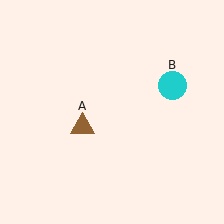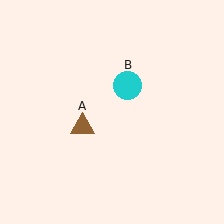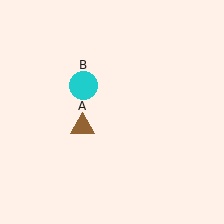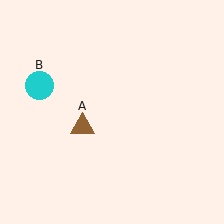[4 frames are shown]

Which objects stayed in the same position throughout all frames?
Brown triangle (object A) remained stationary.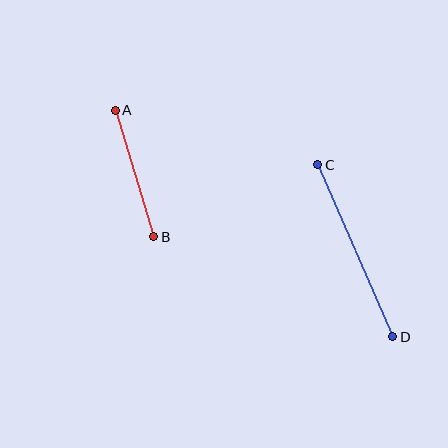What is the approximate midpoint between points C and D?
The midpoint is at approximately (355, 251) pixels.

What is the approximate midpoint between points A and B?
The midpoint is at approximately (134, 174) pixels.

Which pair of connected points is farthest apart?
Points C and D are farthest apart.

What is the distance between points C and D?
The distance is approximately 187 pixels.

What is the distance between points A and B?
The distance is approximately 132 pixels.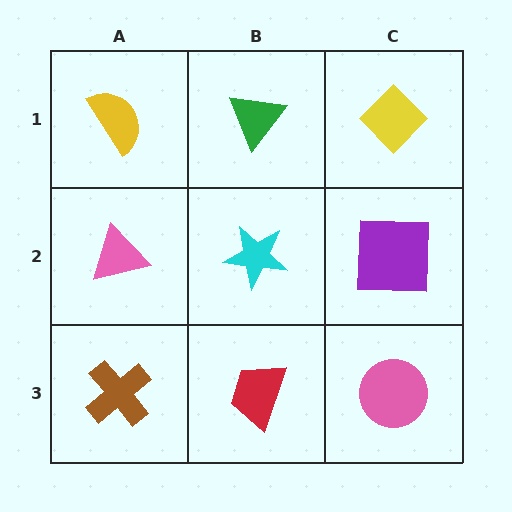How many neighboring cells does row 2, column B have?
4.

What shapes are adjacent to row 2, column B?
A green triangle (row 1, column B), a red trapezoid (row 3, column B), a pink triangle (row 2, column A), a purple square (row 2, column C).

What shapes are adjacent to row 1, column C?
A purple square (row 2, column C), a green triangle (row 1, column B).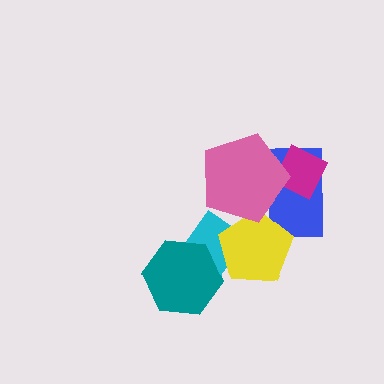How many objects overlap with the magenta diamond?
2 objects overlap with the magenta diamond.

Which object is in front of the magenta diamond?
The pink pentagon is in front of the magenta diamond.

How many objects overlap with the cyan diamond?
3 objects overlap with the cyan diamond.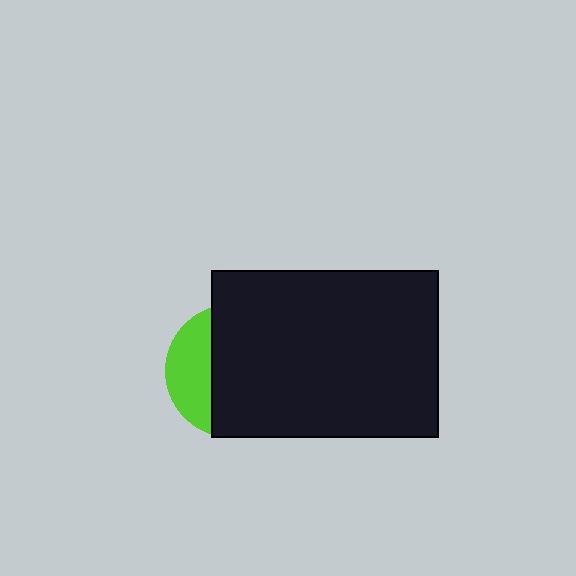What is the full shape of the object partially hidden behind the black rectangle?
The partially hidden object is a lime circle.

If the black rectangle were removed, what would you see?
You would see the complete lime circle.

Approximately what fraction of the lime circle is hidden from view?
Roughly 70% of the lime circle is hidden behind the black rectangle.